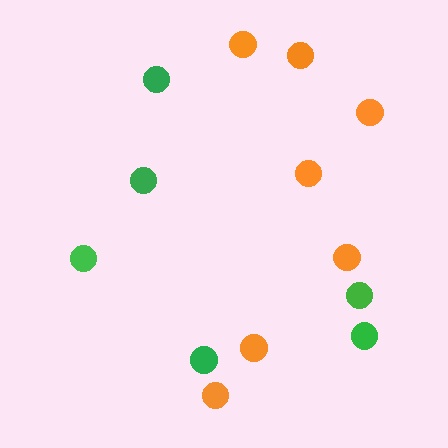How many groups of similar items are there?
There are 2 groups: one group of orange circles (7) and one group of green circles (6).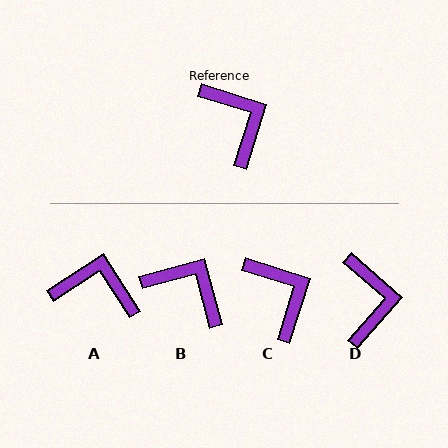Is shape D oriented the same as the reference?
No, it is off by about 24 degrees.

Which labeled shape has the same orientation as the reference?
C.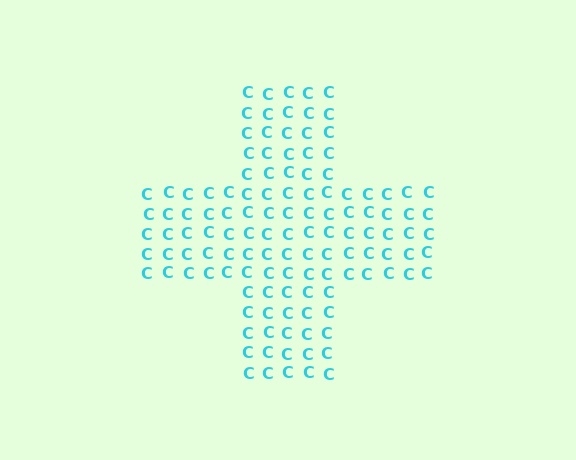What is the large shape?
The large shape is a cross.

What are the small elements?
The small elements are letter C's.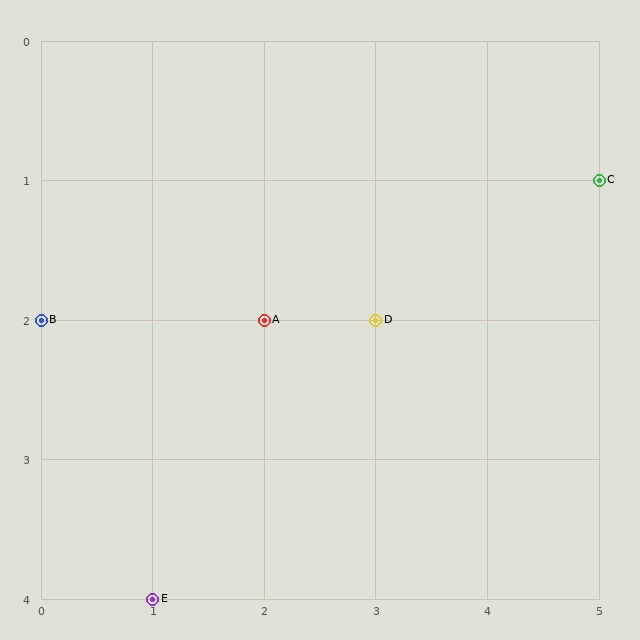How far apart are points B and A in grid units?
Points B and A are 2 columns apart.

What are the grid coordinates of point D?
Point D is at grid coordinates (3, 2).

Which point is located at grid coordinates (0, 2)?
Point B is at (0, 2).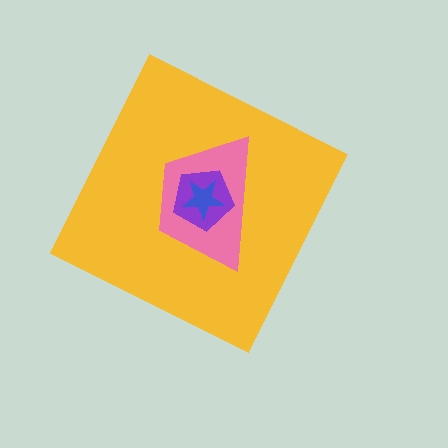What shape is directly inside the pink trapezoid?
The purple pentagon.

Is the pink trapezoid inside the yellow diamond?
Yes.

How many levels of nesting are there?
4.